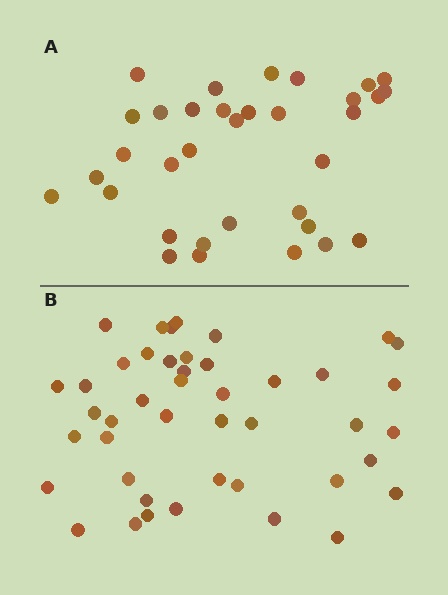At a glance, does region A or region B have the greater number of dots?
Region B (the bottom region) has more dots.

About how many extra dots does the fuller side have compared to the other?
Region B has roughly 10 or so more dots than region A.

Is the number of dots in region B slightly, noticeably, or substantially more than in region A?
Region B has noticeably more, but not dramatically so. The ratio is roughly 1.3 to 1.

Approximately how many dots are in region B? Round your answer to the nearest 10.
About 40 dots. (The exact count is 44, which rounds to 40.)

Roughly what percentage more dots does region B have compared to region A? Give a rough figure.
About 30% more.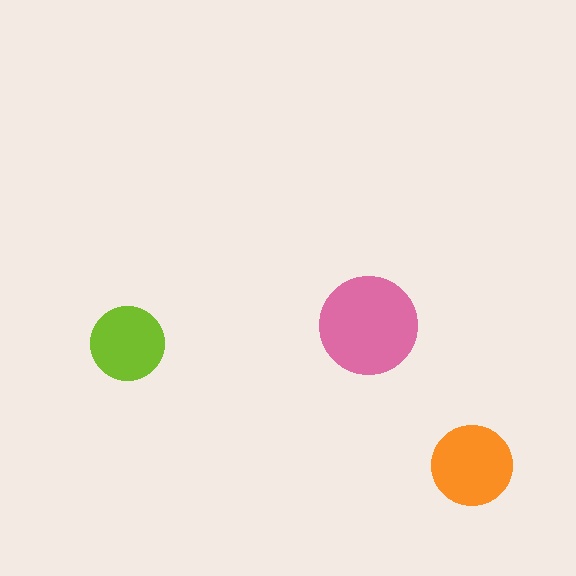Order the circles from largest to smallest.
the pink one, the orange one, the lime one.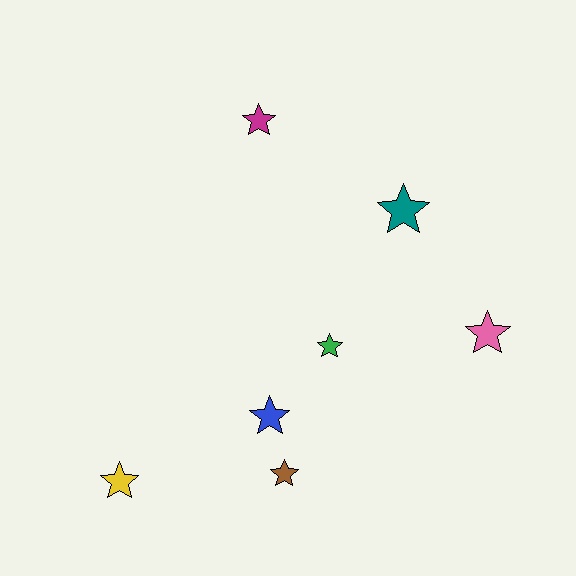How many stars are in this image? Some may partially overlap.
There are 7 stars.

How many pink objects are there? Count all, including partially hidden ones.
There is 1 pink object.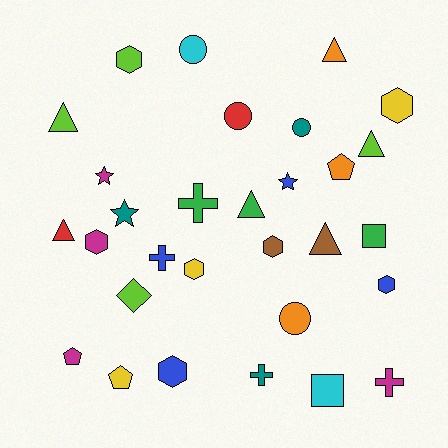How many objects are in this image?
There are 30 objects.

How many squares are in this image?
There are 2 squares.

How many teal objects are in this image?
There are 3 teal objects.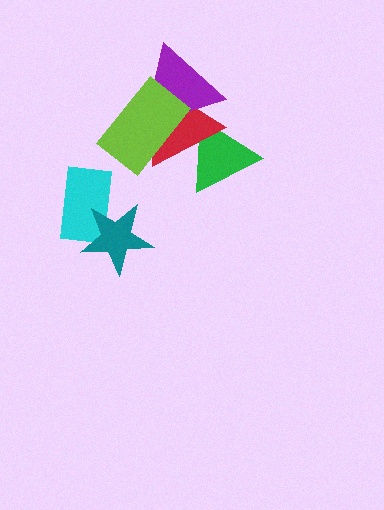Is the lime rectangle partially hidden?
No, no other shape covers it.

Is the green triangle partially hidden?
Yes, it is partially covered by another shape.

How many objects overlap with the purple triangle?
3 objects overlap with the purple triangle.